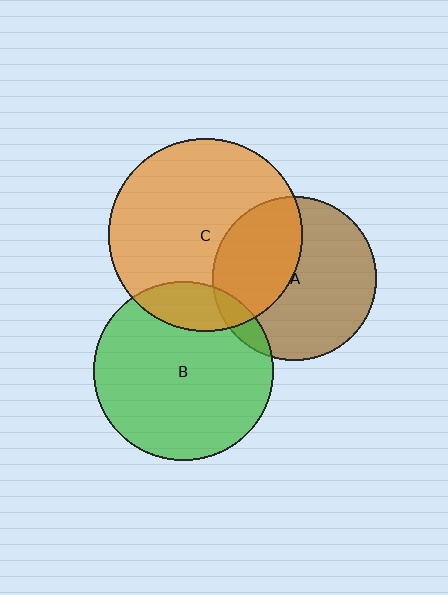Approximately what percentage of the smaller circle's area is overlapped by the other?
Approximately 15%.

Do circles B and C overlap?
Yes.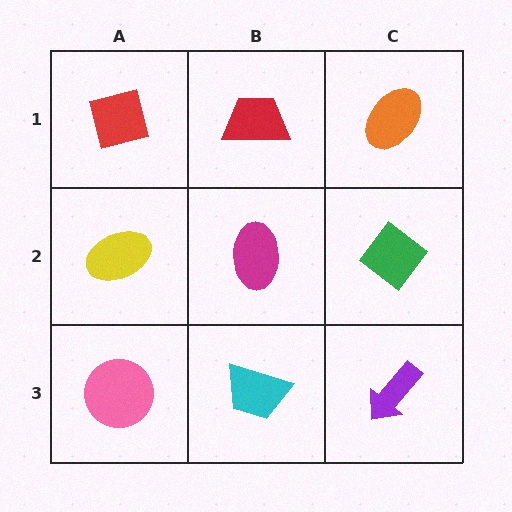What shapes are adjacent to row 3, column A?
A yellow ellipse (row 2, column A), a cyan trapezoid (row 3, column B).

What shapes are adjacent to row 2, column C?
An orange ellipse (row 1, column C), a purple arrow (row 3, column C), a magenta ellipse (row 2, column B).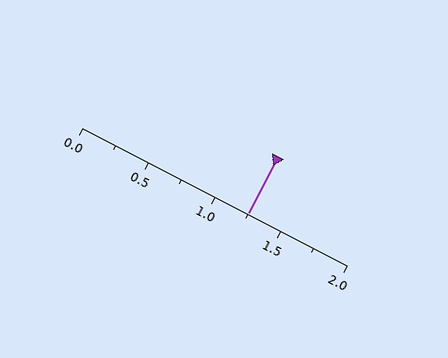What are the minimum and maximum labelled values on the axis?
The axis runs from 0.0 to 2.0.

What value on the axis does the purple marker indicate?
The marker indicates approximately 1.25.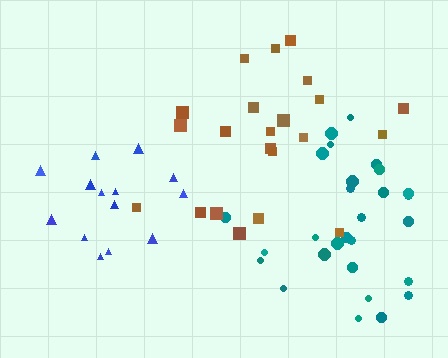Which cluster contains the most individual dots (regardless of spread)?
Teal (28).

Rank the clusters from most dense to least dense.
teal, blue, brown.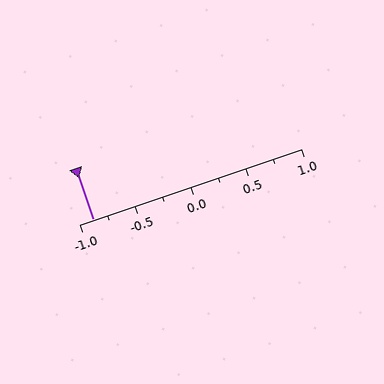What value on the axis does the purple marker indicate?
The marker indicates approximately -0.88.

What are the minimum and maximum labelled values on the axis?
The axis runs from -1.0 to 1.0.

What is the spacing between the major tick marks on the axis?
The major ticks are spaced 0.5 apart.